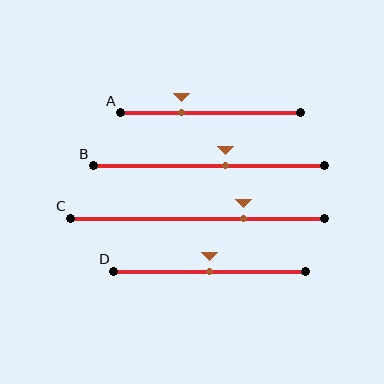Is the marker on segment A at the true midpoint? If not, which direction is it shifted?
No, the marker on segment A is shifted to the left by about 16% of the segment length.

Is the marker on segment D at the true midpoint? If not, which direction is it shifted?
Yes, the marker on segment D is at the true midpoint.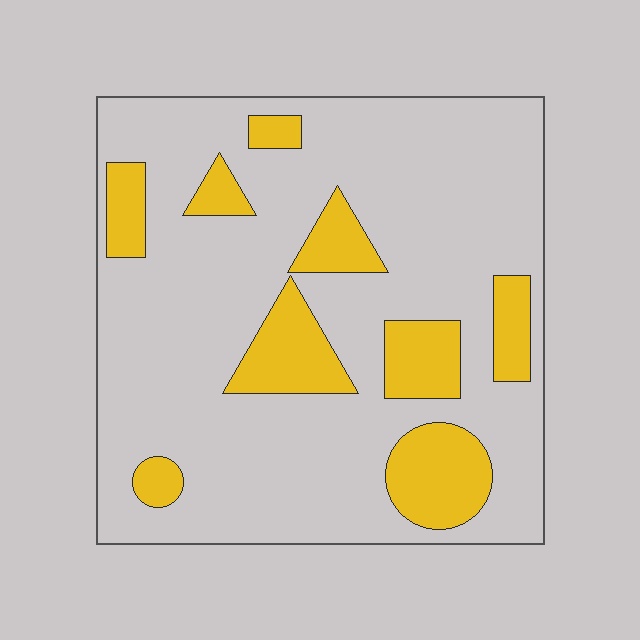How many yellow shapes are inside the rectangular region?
9.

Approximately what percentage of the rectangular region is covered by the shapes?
Approximately 20%.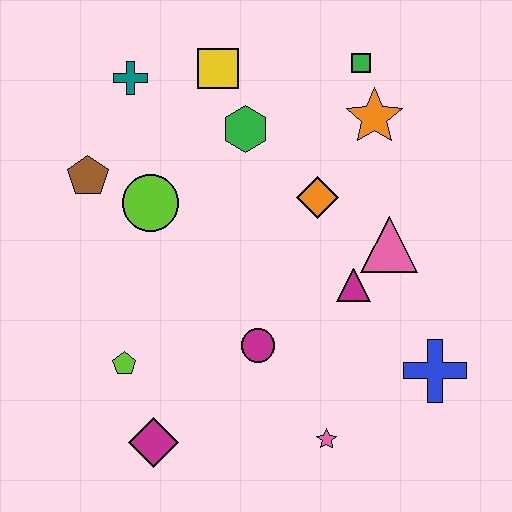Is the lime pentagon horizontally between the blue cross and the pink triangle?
No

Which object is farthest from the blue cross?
The teal cross is farthest from the blue cross.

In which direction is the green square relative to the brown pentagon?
The green square is to the right of the brown pentagon.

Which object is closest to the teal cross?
The yellow square is closest to the teal cross.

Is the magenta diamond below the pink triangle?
Yes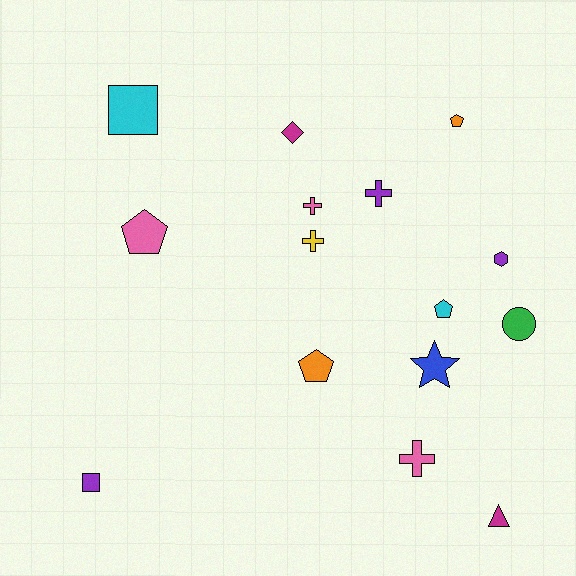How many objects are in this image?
There are 15 objects.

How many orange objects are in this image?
There are 2 orange objects.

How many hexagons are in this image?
There is 1 hexagon.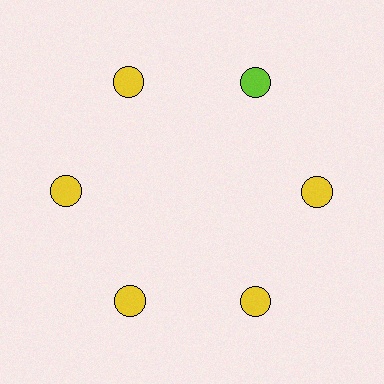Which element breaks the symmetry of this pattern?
The lime circle at roughly the 1 o'clock position breaks the symmetry. All other shapes are yellow circles.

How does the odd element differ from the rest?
It has a different color: lime instead of yellow.